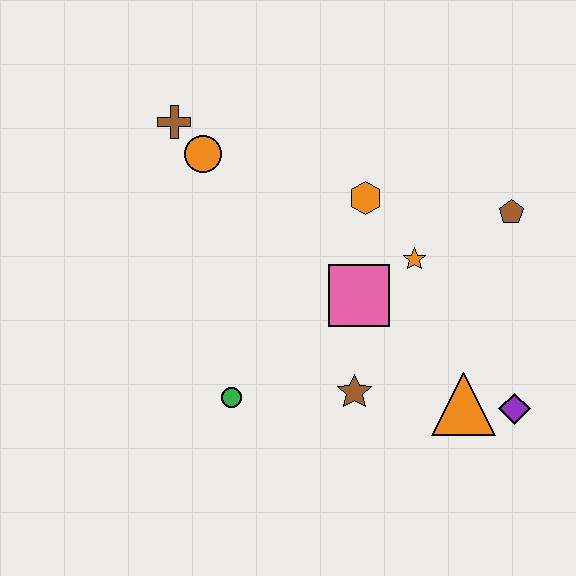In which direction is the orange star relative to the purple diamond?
The orange star is above the purple diamond.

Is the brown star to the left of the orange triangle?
Yes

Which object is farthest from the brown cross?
The purple diamond is farthest from the brown cross.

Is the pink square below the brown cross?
Yes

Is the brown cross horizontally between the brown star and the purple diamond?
No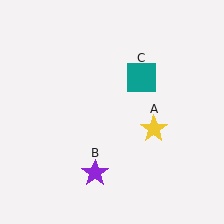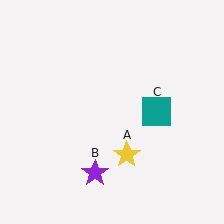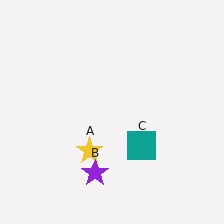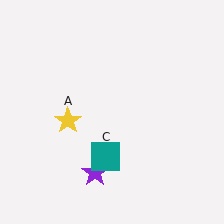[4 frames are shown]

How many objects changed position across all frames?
2 objects changed position: yellow star (object A), teal square (object C).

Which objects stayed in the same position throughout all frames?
Purple star (object B) remained stationary.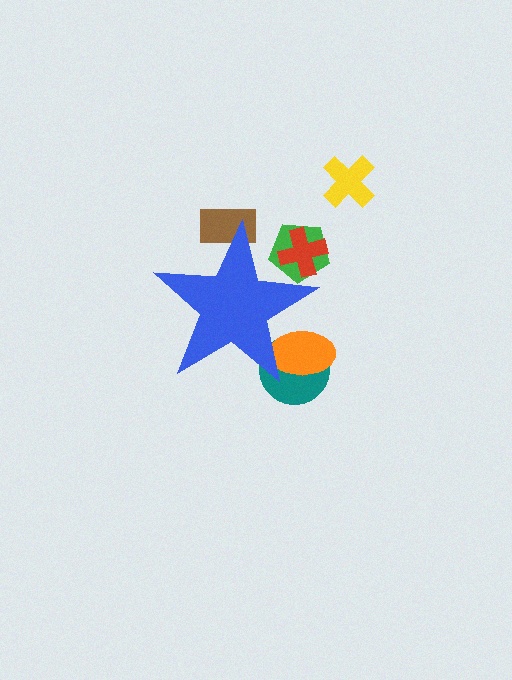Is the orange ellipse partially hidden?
Yes, the orange ellipse is partially hidden behind the blue star.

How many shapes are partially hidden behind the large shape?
5 shapes are partially hidden.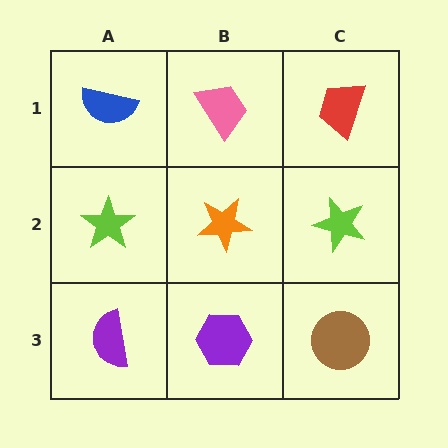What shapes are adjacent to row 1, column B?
An orange star (row 2, column B), a blue semicircle (row 1, column A), a red trapezoid (row 1, column C).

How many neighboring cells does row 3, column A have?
2.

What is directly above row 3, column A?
A lime star.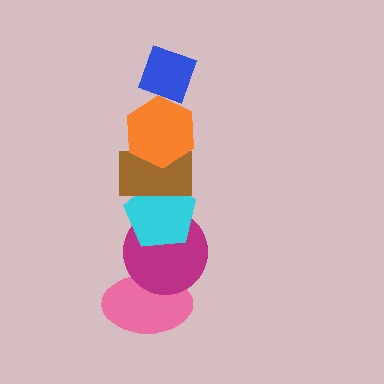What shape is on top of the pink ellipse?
The magenta circle is on top of the pink ellipse.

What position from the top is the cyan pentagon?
The cyan pentagon is 4th from the top.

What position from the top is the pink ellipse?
The pink ellipse is 6th from the top.